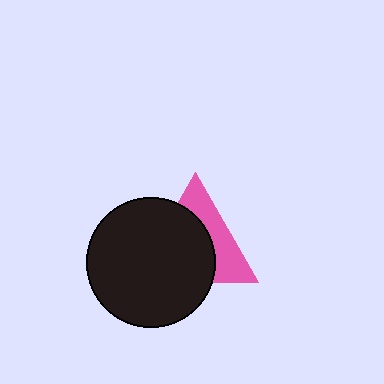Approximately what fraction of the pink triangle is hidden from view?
Roughly 60% of the pink triangle is hidden behind the black circle.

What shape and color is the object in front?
The object in front is a black circle.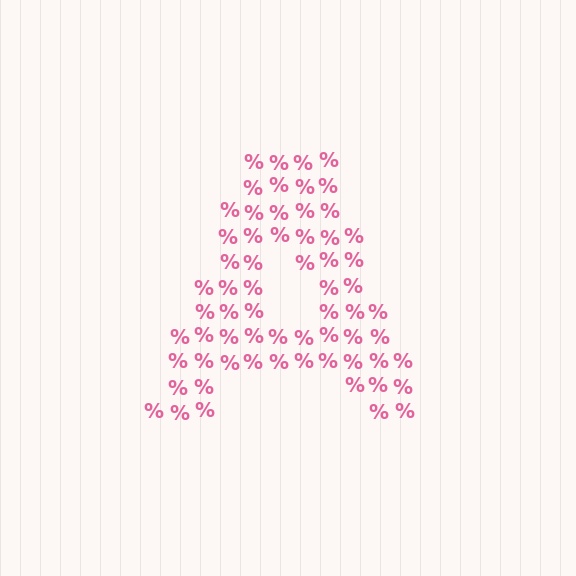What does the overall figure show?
The overall figure shows the letter A.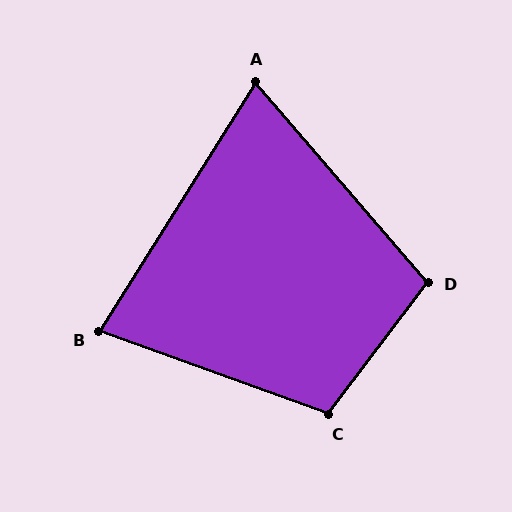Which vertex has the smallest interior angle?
A, at approximately 73 degrees.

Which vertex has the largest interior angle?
C, at approximately 107 degrees.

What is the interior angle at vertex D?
Approximately 102 degrees (obtuse).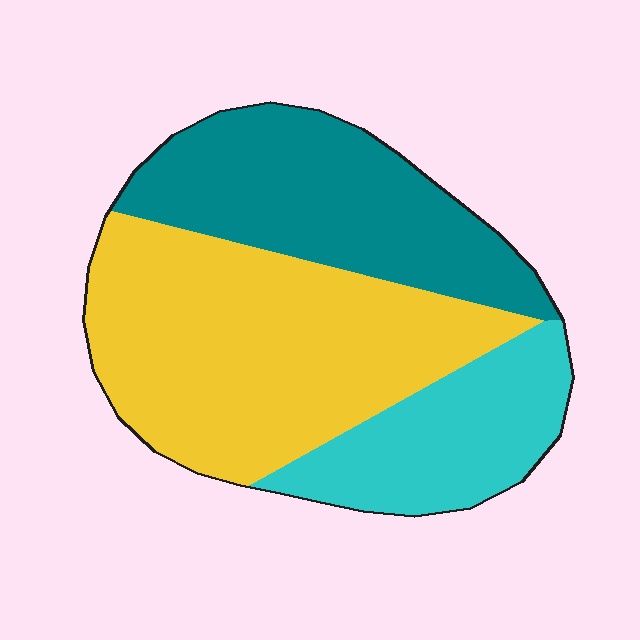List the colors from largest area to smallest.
From largest to smallest: yellow, teal, cyan.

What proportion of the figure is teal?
Teal covers 32% of the figure.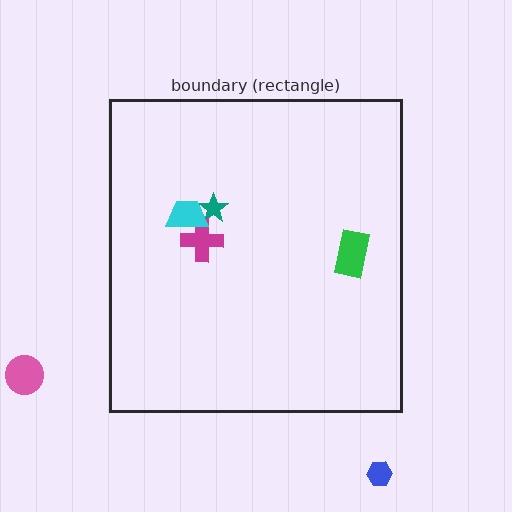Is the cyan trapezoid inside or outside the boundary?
Inside.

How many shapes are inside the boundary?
4 inside, 2 outside.